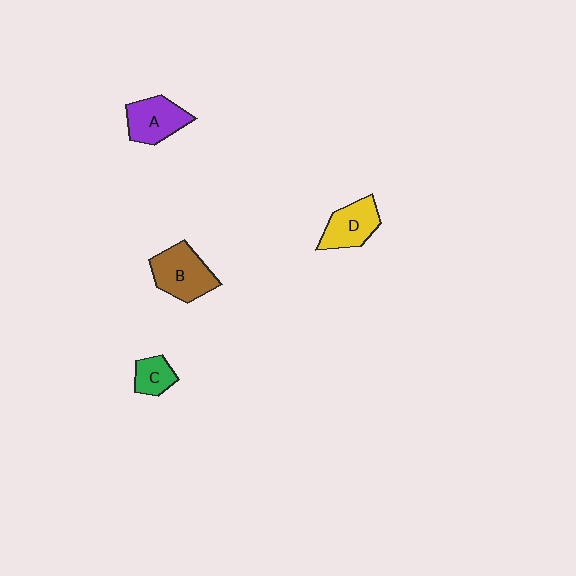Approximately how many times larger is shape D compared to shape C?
Approximately 1.6 times.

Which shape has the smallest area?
Shape C (green).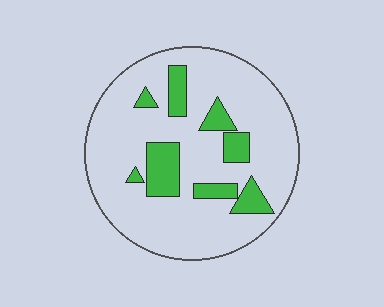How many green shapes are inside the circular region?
8.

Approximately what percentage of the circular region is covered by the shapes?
Approximately 20%.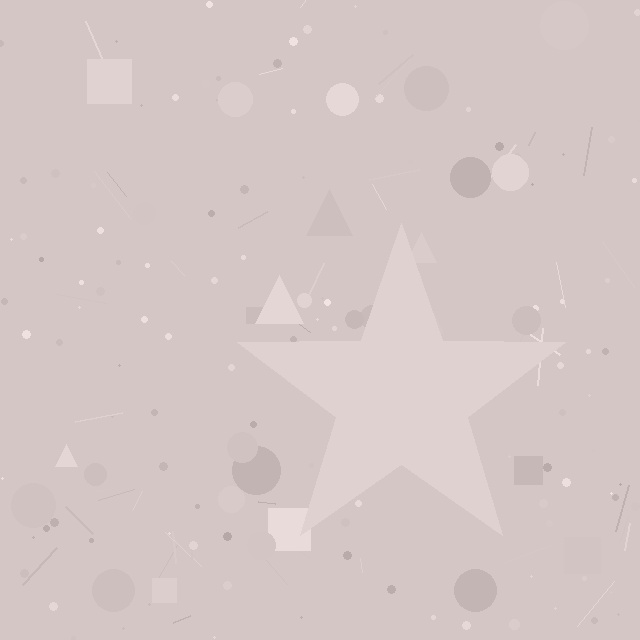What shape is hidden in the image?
A star is hidden in the image.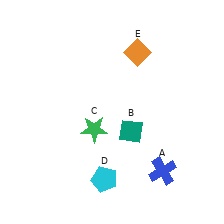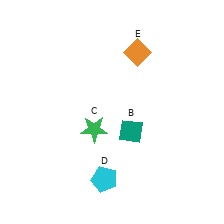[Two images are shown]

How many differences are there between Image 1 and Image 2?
There is 1 difference between the two images.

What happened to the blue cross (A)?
The blue cross (A) was removed in Image 2. It was in the bottom-right area of Image 1.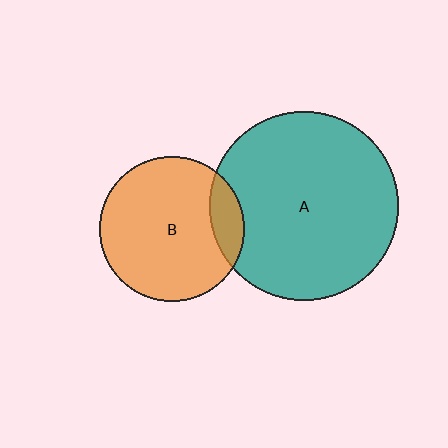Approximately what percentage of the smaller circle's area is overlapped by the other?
Approximately 15%.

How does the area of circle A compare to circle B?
Approximately 1.7 times.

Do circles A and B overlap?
Yes.